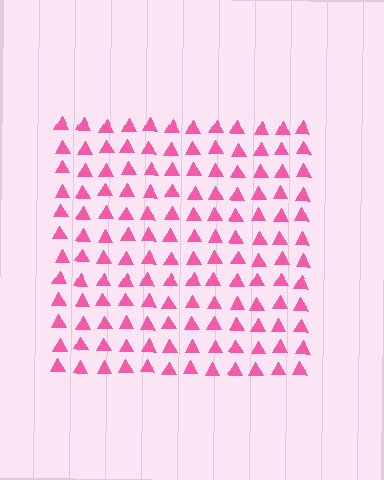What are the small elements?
The small elements are triangles.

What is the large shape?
The large shape is a square.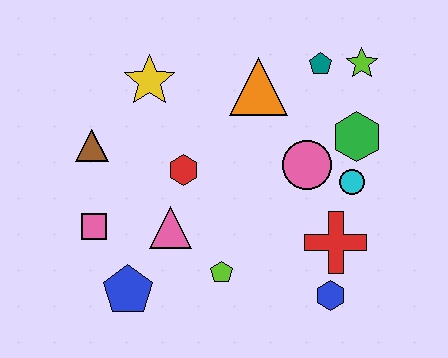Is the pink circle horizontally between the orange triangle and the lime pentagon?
No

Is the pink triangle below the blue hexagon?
No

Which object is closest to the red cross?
The blue hexagon is closest to the red cross.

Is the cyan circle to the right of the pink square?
Yes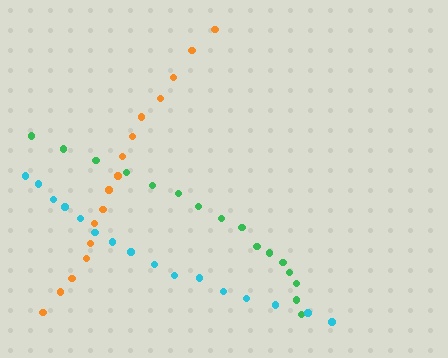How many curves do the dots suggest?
There are 3 distinct paths.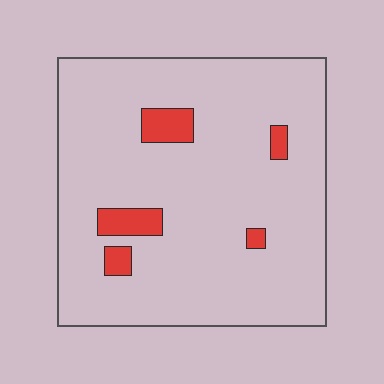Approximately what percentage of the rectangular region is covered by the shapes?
Approximately 10%.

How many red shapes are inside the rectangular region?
5.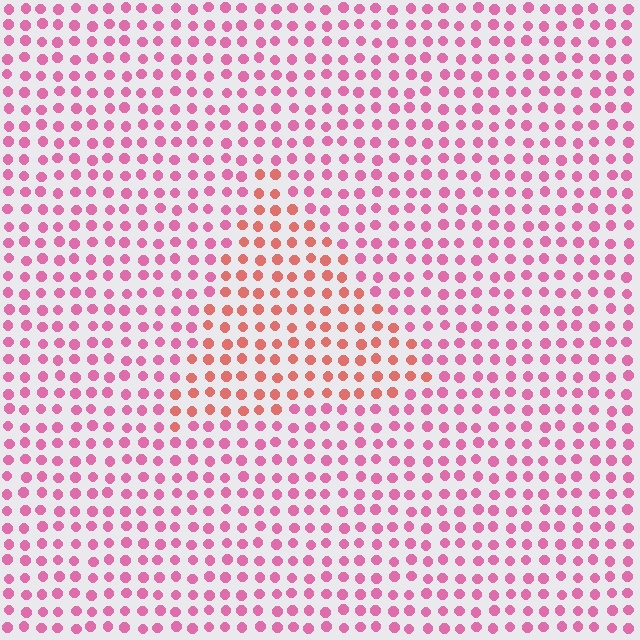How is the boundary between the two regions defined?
The boundary is defined purely by a slight shift in hue (about 35 degrees). Spacing, size, and orientation are identical on both sides.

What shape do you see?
I see a triangle.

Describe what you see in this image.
The image is filled with small pink elements in a uniform arrangement. A triangle-shaped region is visible where the elements are tinted to a slightly different hue, forming a subtle color boundary.